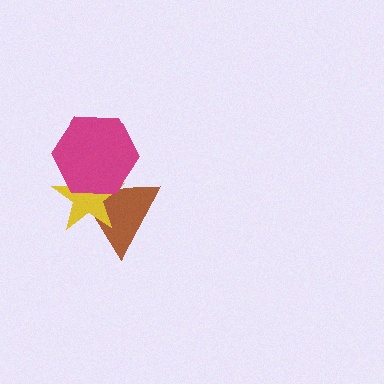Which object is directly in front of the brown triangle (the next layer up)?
The yellow star is directly in front of the brown triangle.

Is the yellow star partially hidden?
Yes, it is partially covered by another shape.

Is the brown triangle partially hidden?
Yes, it is partially covered by another shape.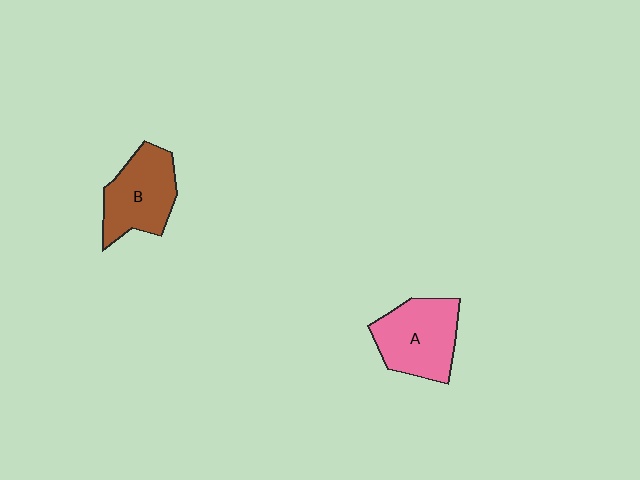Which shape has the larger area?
Shape A (pink).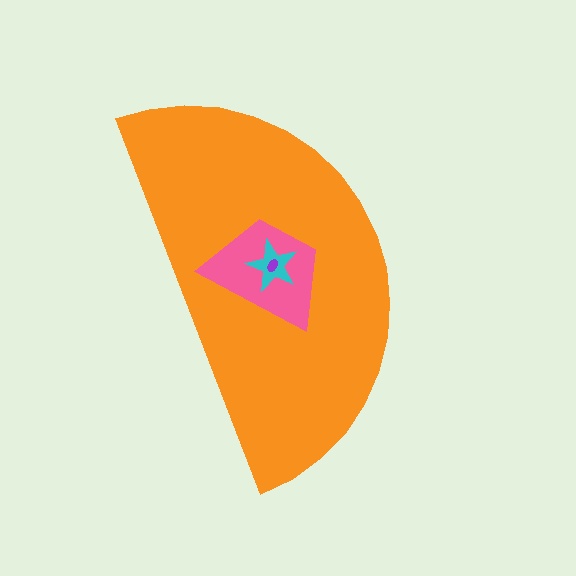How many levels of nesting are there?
4.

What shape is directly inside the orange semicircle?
The pink trapezoid.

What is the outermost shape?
The orange semicircle.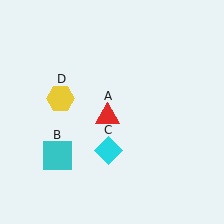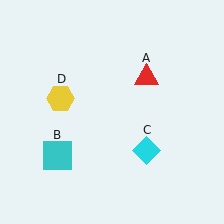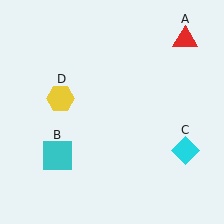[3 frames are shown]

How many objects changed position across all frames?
2 objects changed position: red triangle (object A), cyan diamond (object C).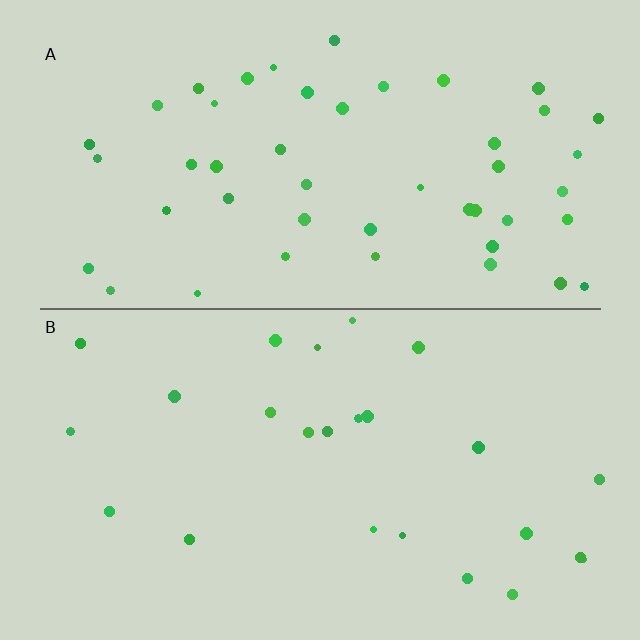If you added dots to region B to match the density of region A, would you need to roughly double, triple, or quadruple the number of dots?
Approximately double.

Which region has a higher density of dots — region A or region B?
A (the top).